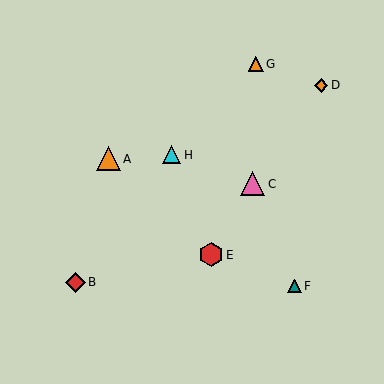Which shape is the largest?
The red hexagon (labeled E) is the largest.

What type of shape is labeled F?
Shape F is a teal triangle.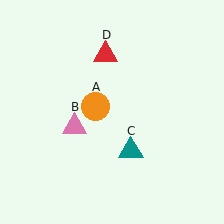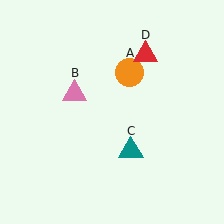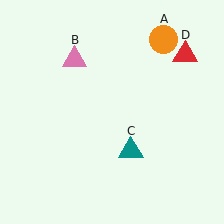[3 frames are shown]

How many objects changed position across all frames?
3 objects changed position: orange circle (object A), pink triangle (object B), red triangle (object D).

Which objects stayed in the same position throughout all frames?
Teal triangle (object C) remained stationary.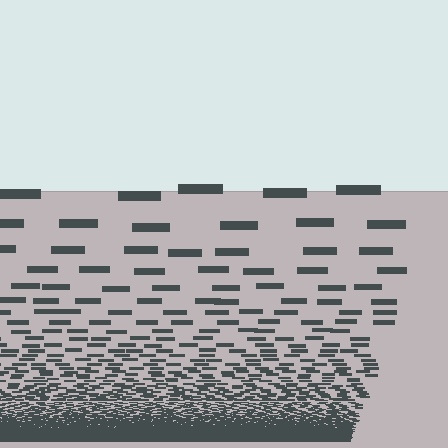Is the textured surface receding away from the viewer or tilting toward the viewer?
The surface appears to tilt toward the viewer. Texture elements get larger and sparser toward the top.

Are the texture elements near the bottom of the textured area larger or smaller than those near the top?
Smaller. The gradient is inverted — elements near the bottom are smaller and denser.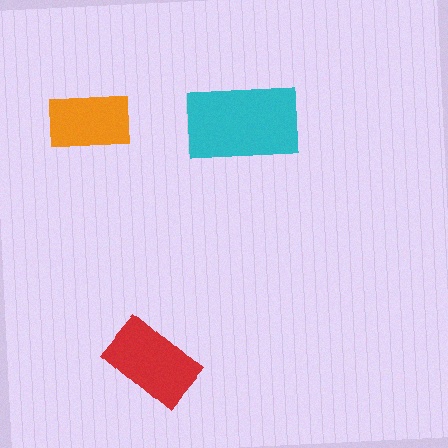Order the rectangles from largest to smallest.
the cyan one, the red one, the orange one.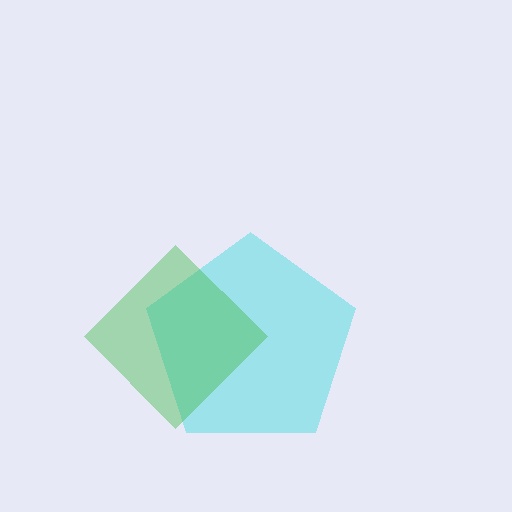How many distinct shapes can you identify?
There are 2 distinct shapes: a cyan pentagon, a green diamond.